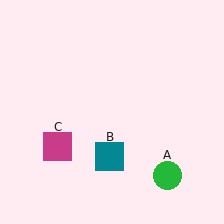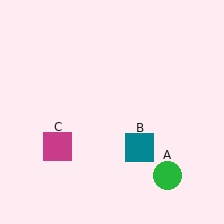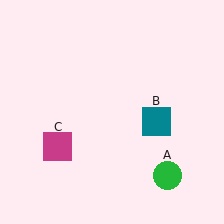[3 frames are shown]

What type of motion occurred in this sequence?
The teal square (object B) rotated counterclockwise around the center of the scene.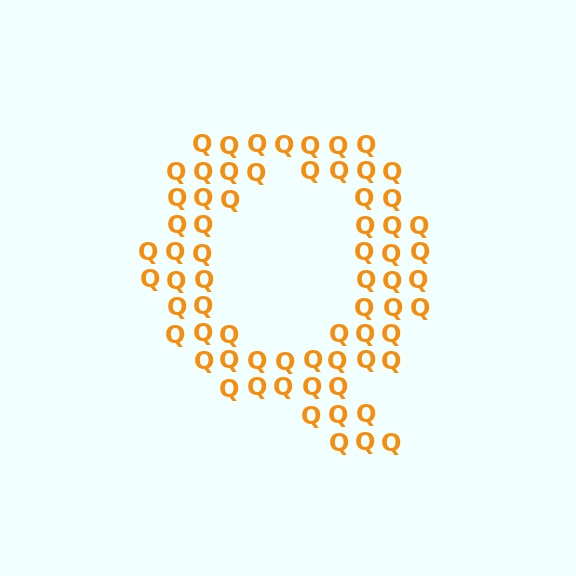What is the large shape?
The large shape is the letter Q.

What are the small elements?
The small elements are letter Q's.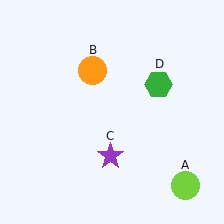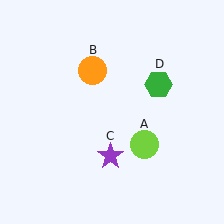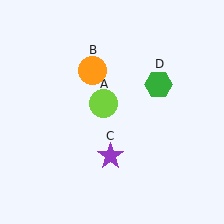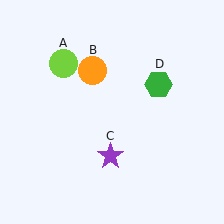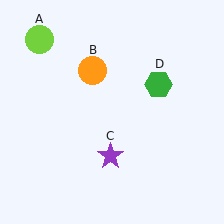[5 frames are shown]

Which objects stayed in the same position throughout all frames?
Orange circle (object B) and purple star (object C) and green hexagon (object D) remained stationary.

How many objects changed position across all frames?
1 object changed position: lime circle (object A).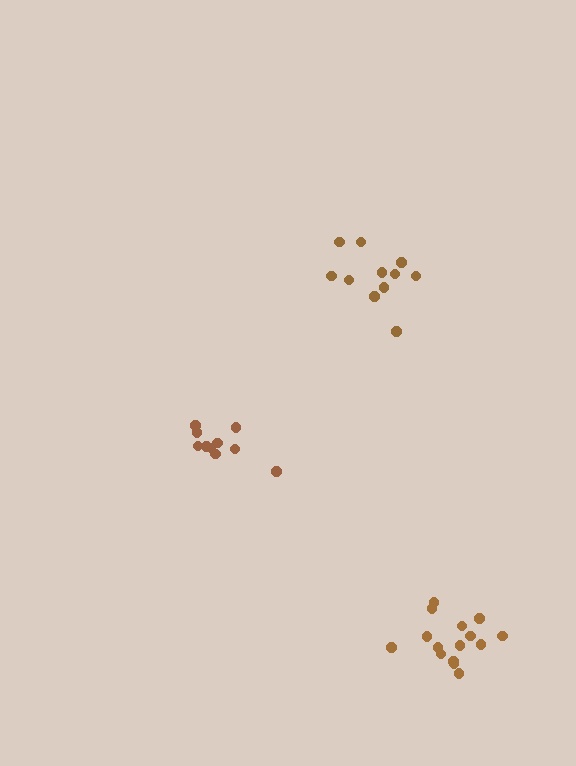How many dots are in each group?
Group 1: 10 dots, Group 2: 15 dots, Group 3: 11 dots (36 total).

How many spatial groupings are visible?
There are 3 spatial groupings.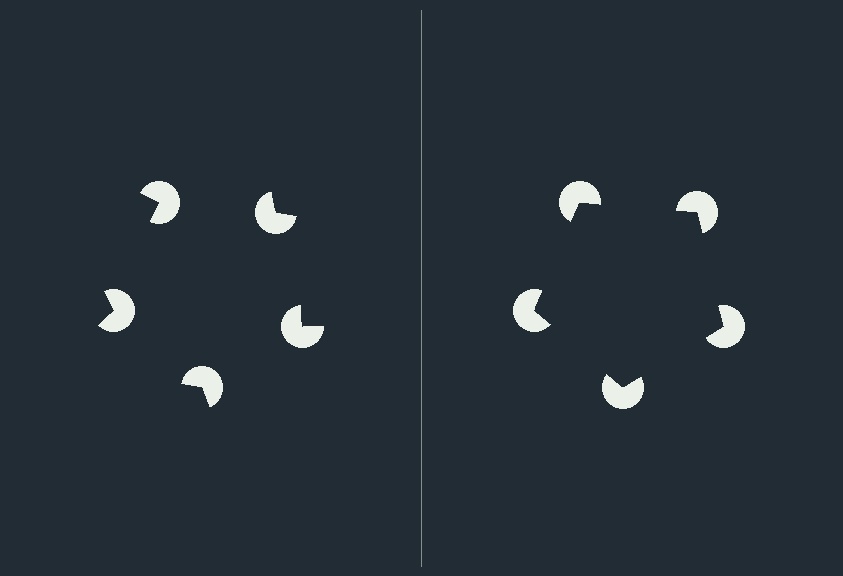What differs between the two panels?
The pac-man discs are positioned identically on both sides; only the wedge orientations differ. On the right they align to a pentagon; on the left they are misaligned.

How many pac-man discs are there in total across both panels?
10 — 5 on each side.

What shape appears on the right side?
An illusory pentagon.